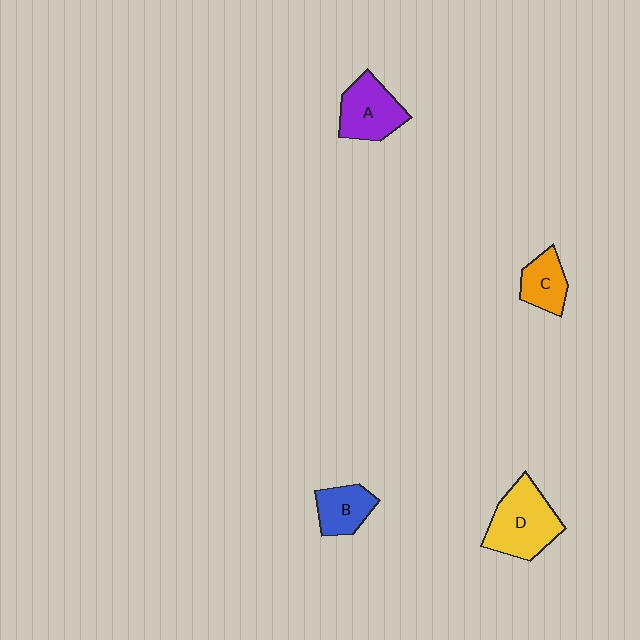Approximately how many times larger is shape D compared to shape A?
Approximately 1.3 times.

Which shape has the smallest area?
Shape C (orange).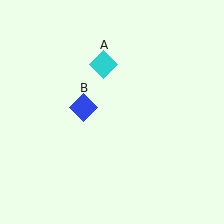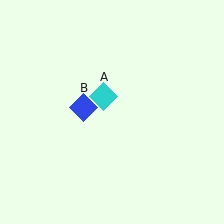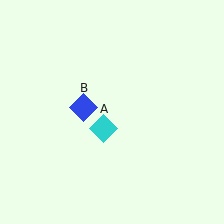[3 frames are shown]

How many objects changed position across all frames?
1 object changed position: cyan diamond (object A).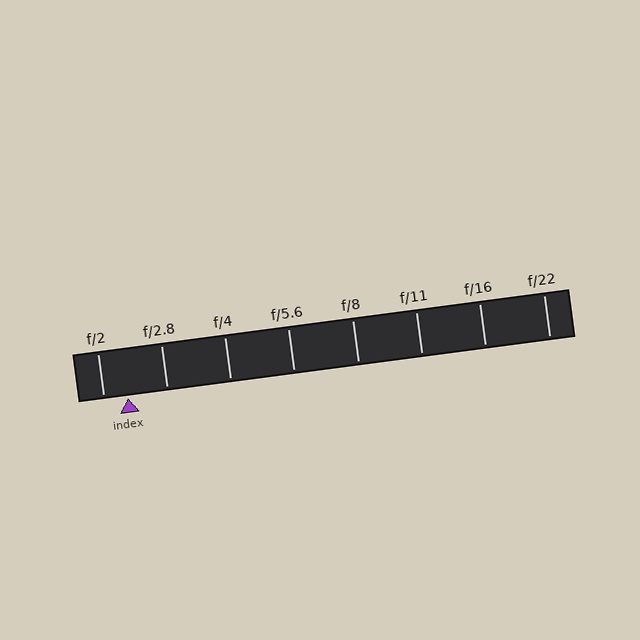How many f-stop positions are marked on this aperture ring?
There are 8 f-stop positions marked.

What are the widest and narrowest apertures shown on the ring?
The widest aperture shown is f/2 and the narrowest is f/22.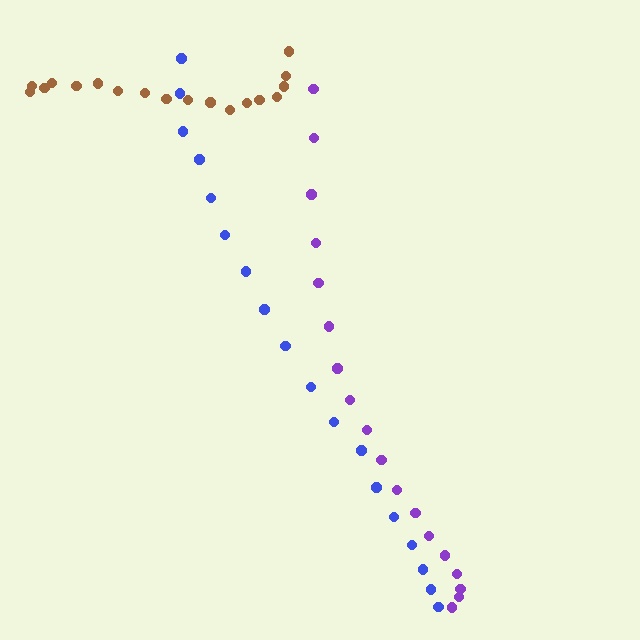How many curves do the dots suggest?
There are 3 distinct paths.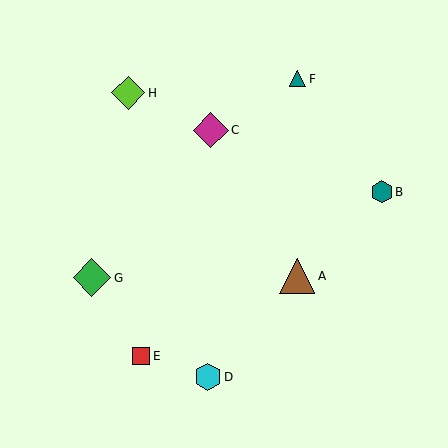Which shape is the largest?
The green diamond (labeled G) is the largest.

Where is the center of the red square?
The center of the red square is at (141, 356).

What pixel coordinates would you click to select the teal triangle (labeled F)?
Click at (298, 79) to select the teal triangle F.